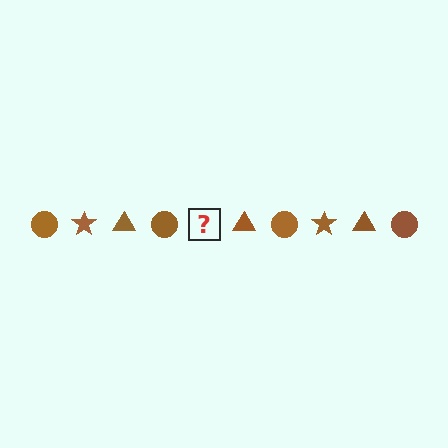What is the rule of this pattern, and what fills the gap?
The rule is that the pattern cycles through circle, star, triangle shapes in brown. The gap should be filled with a brown star.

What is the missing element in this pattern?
The missing element is a brown star.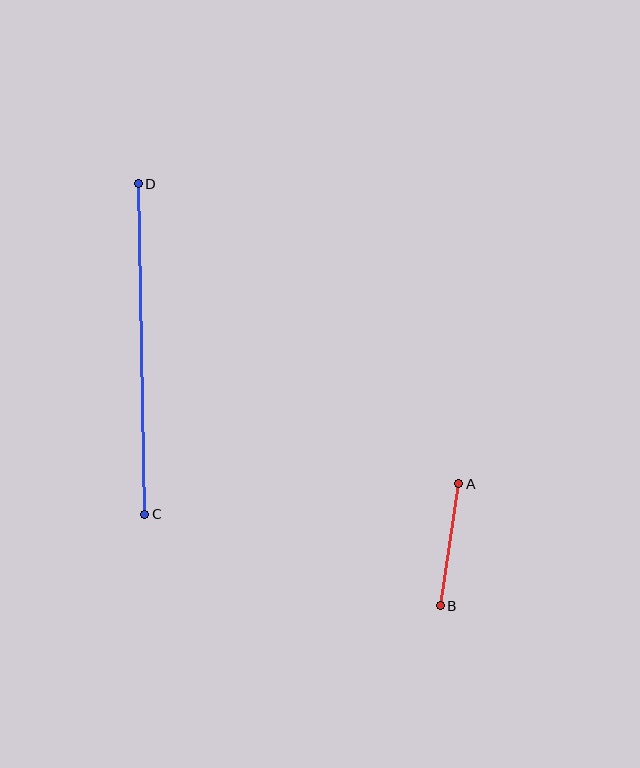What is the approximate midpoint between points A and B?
The midpoint is at approximately (449, 545) pixels.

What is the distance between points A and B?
The distance is approximately 124 pixels.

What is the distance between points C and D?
The distance is approximately 331 pixels.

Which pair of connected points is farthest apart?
Points C and D are farthest apart.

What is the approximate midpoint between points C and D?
The midpoint is at approximately (141, 349) pixels.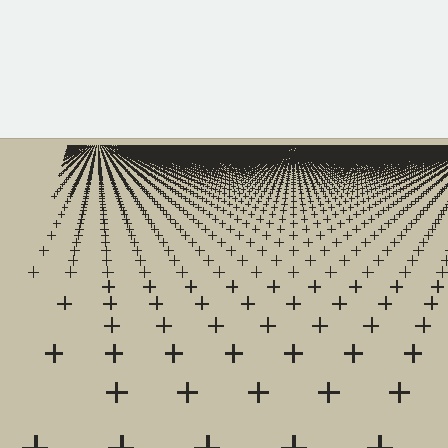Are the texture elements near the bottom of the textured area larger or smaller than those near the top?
Larger. Near the bottom, elements are closer to the viewer and appear at a bigger on-screen size.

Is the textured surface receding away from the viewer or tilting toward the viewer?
The surface is receding away from the viewer. Texture elements get smaller and denser toward the top.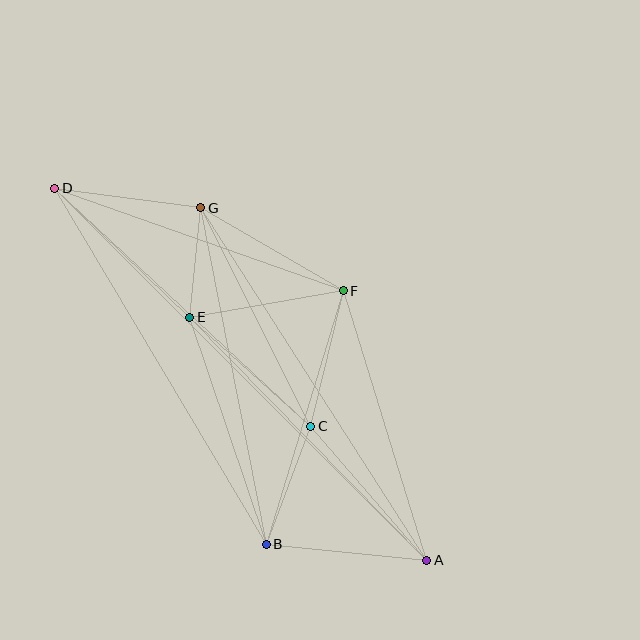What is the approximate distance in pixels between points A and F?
The distance between A and F is approximately 282 pixels.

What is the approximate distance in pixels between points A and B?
The distance between A and B is approximately 161 pixels.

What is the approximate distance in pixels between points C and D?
The distance between C and D is approximately 350 pixels.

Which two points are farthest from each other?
Points A and D are farthest from each other.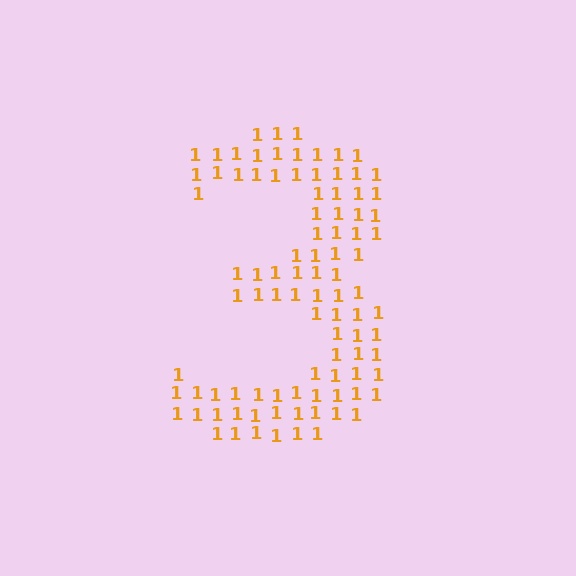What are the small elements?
The small elements are digit 1's.